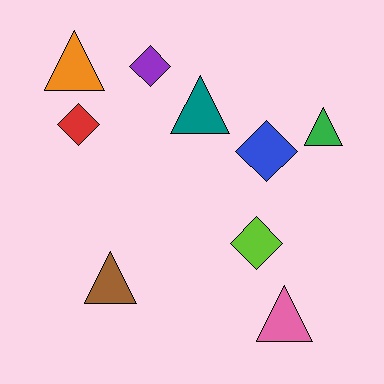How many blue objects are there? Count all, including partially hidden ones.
There is 1 blue object.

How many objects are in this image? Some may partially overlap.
There are 9 objects.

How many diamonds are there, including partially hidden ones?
There are 4 diamonds.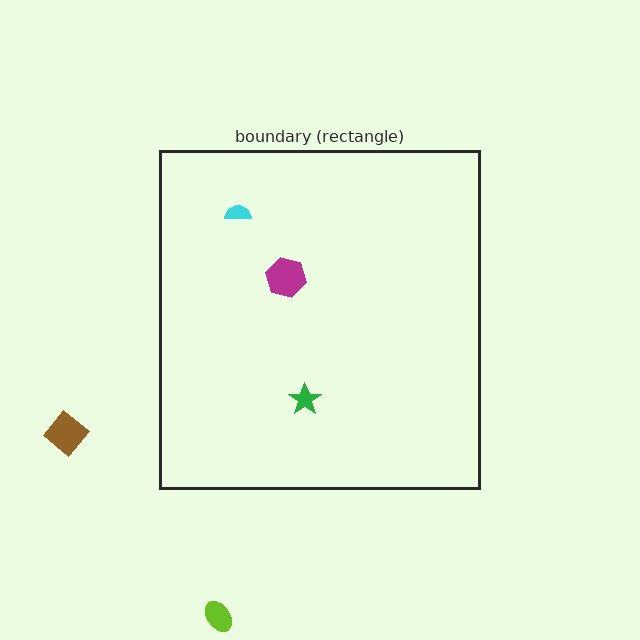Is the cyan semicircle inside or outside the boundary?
Inside.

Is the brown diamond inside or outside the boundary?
Outside.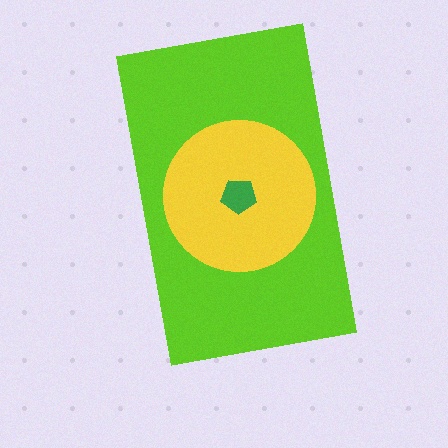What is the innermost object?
The green pentagon.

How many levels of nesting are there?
3.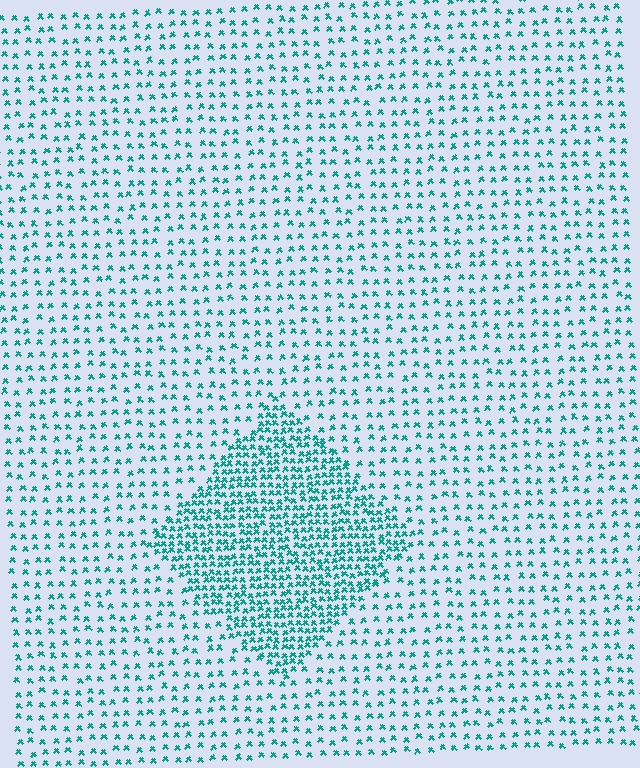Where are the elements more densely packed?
The elements are more densely packed inside the diamond boundary.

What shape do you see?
I see a diamond.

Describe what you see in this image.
The image contains small teal elements arranged at two different densities. A diamond-shaped region is visible where the elements are more densely packed than the surrounding area.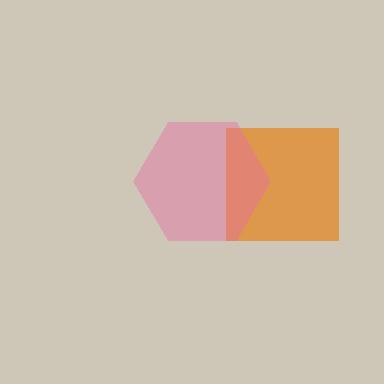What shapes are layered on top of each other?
The layered shapes are: an orange square, a pink hexagon.